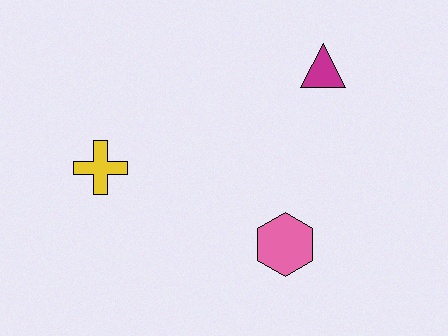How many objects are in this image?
There are 3 objects.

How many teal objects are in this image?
There are no teal objects.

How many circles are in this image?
There are no circles.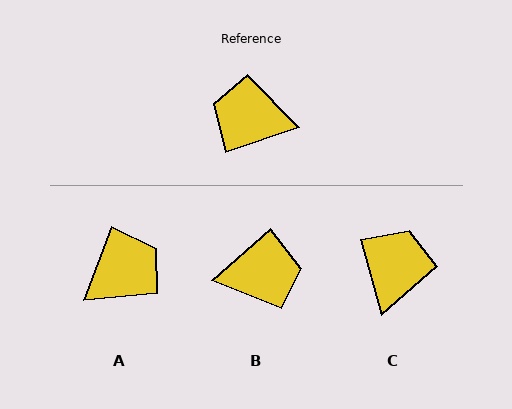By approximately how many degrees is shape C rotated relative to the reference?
Approximately 93 degrees clockwise.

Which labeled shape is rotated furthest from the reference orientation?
B, about 157 degrees away.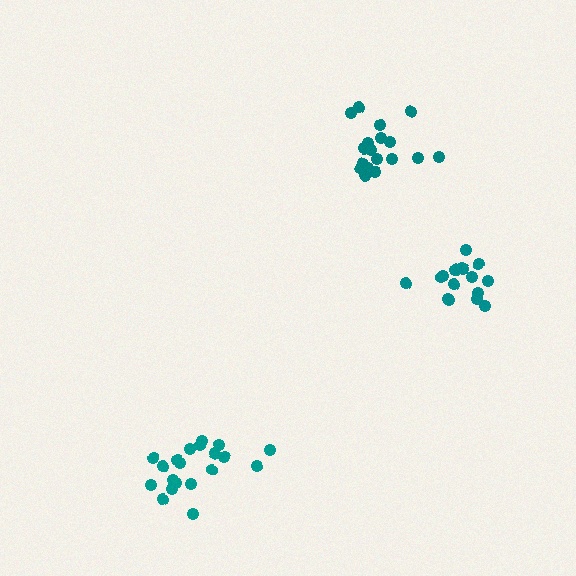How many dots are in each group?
Group 1: 20 dots, Group 2: 17 dots, Group 3: 18 dots (55 total).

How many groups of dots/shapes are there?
There are 3 groups.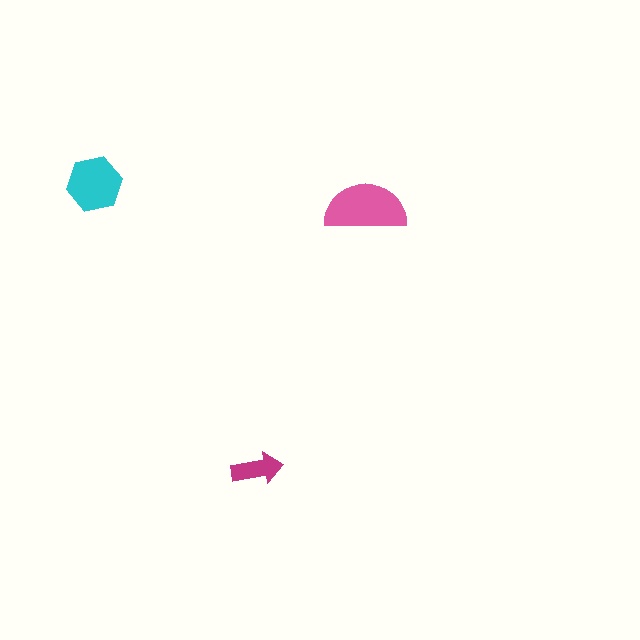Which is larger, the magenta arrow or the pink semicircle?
The pink semicircle.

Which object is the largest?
The pink semicircle.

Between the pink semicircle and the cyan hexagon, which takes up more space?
The pink semicircle.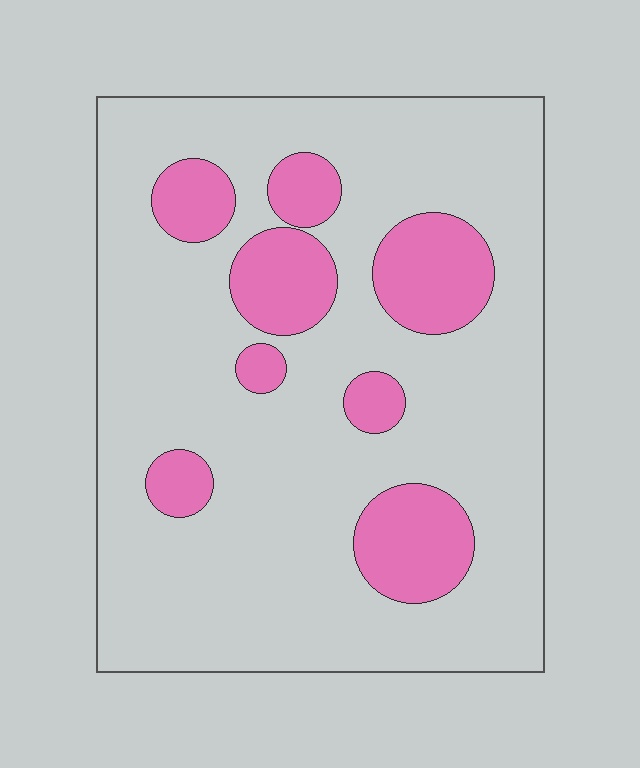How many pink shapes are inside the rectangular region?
8.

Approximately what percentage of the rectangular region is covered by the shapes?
Approximately 20%.